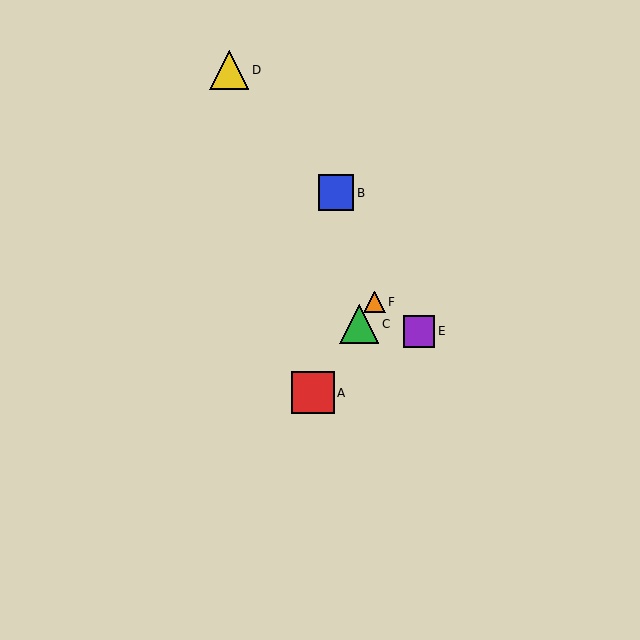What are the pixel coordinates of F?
Object F is at (375, 302).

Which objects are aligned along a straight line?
Objects A, C, F are aligned along a straight line.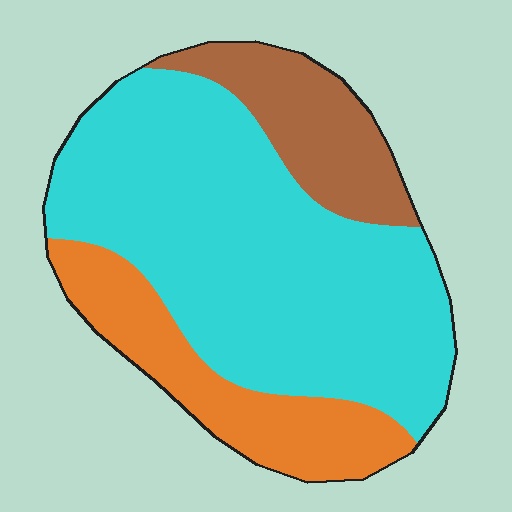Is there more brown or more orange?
Orange.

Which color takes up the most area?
Cyan, at roughly 65%.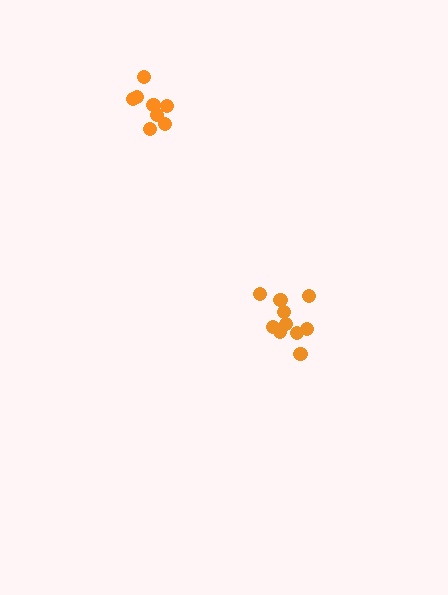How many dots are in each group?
Group 1: 8 dots, Group 2: 10 dots (18 total).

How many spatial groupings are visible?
There are 2 spatial groupings.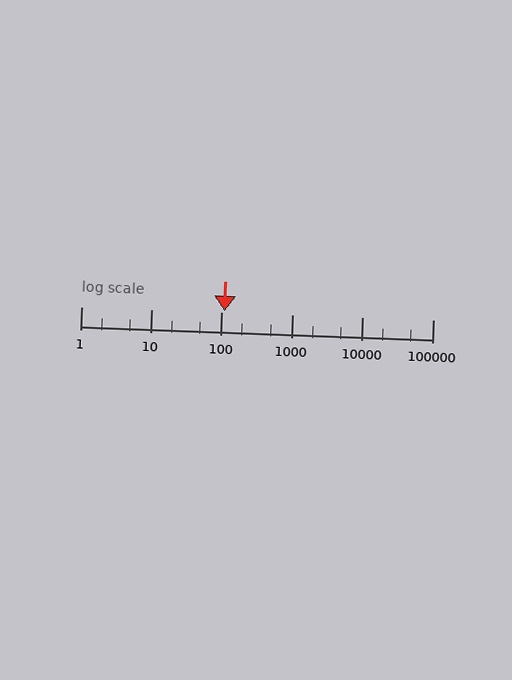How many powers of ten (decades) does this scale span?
The scale spans 5 decades, from 1 to 100000.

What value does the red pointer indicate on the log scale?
The pointer indicates approximately 110.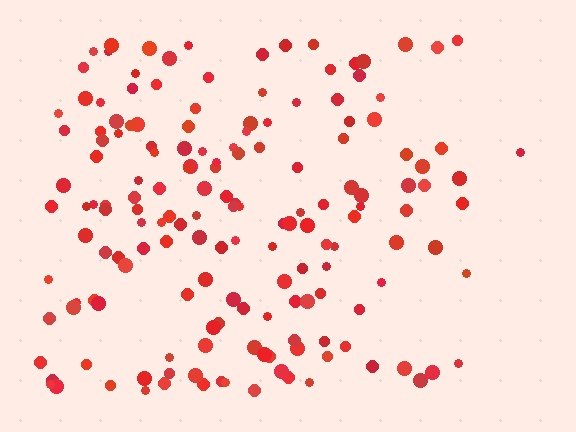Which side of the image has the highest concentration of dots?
The left.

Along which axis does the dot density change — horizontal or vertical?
Horizontal.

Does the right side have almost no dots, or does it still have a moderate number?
Still a moderate number, just noticeably fewer than the left.